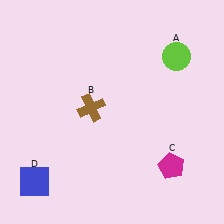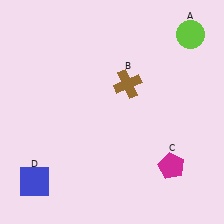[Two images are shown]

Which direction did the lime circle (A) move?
The lime circle (A) moved up.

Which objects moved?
The objects that moved are: the lime circle (A), the brown cross (B).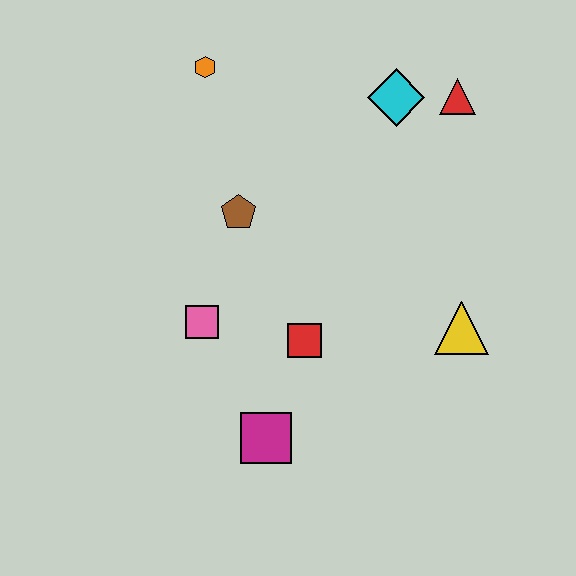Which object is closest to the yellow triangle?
The red square is closest to the yellow triangle.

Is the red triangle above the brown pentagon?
Yes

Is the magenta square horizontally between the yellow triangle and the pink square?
Yes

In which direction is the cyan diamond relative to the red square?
The cyan diamond is above the red square.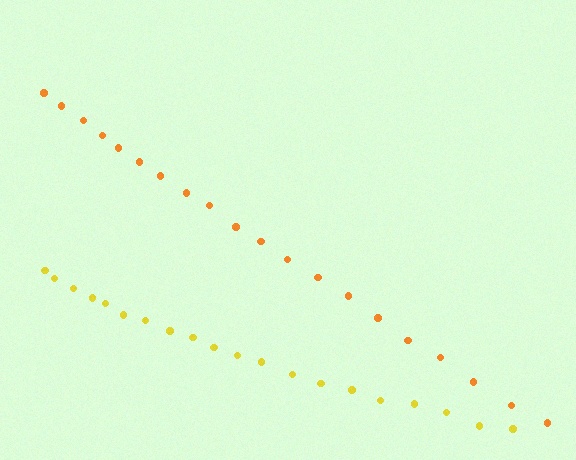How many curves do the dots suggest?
There are 2 distinct paths.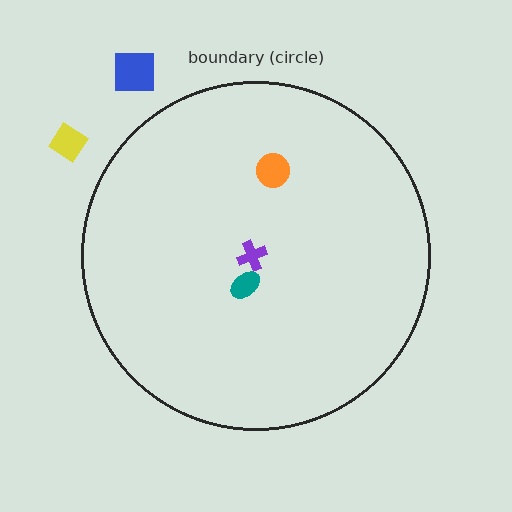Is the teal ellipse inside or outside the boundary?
Inside.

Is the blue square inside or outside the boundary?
Outside.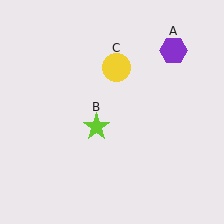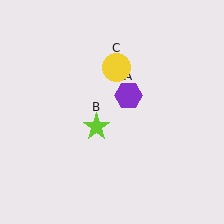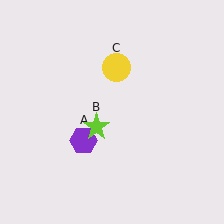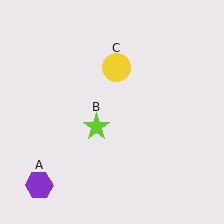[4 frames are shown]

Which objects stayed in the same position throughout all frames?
Lime star (object B) and yellow circle (object C) remained stationary.